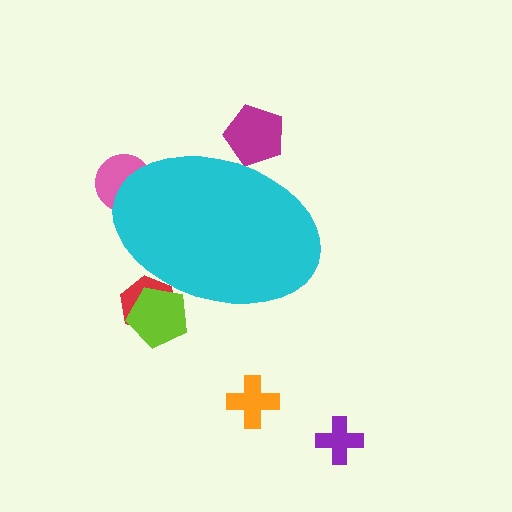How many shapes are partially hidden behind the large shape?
4 shapes are partially hidden.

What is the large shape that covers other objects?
A cyan ellipse.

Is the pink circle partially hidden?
Yes, the pink circle is partially hidden behind the cyan ellipse.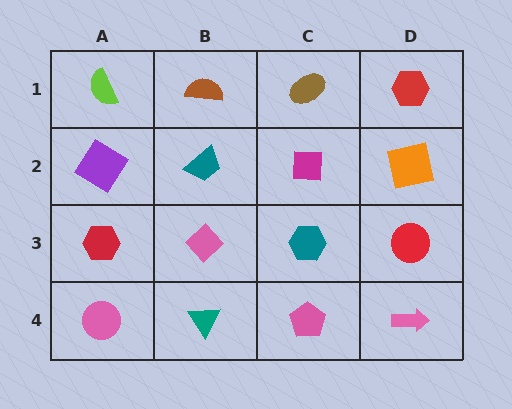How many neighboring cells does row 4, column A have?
2.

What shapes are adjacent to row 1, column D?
An orange square (row 2, column D), a brown ellipse (row 1, column C).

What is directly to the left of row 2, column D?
A magenta square.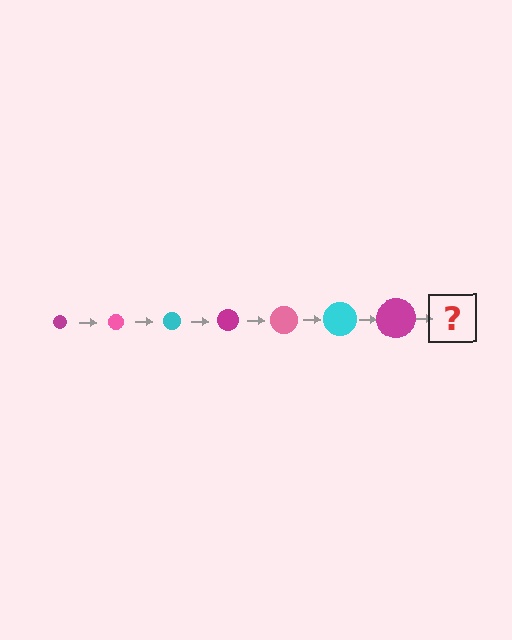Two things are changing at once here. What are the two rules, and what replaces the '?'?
The two rules are that the circle grows larger each step and the color cycles through magenta, pink, and cyan. The '?' should be a pink circle, larger than the previous one.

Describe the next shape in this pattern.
It should be a pink circle, larger than the previous one.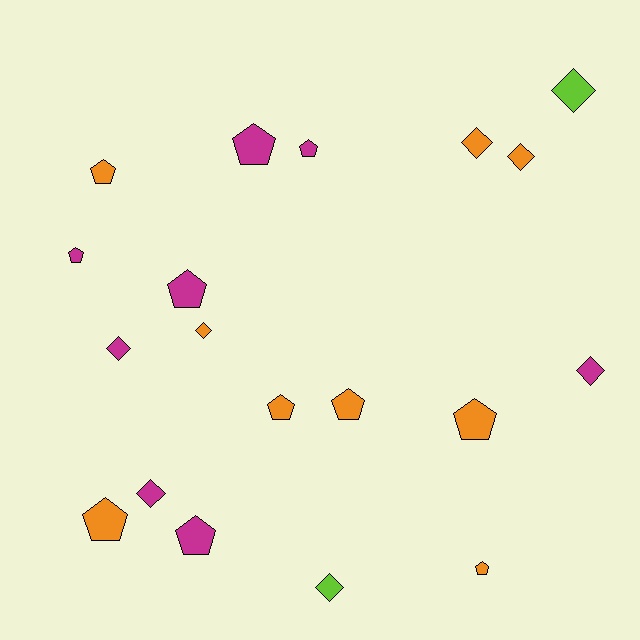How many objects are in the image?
There are 19 objects.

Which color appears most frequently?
Orange, with 9 objects.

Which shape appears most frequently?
Pentagon, with 11 objects.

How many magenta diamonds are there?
There are 3 magenta diamonds.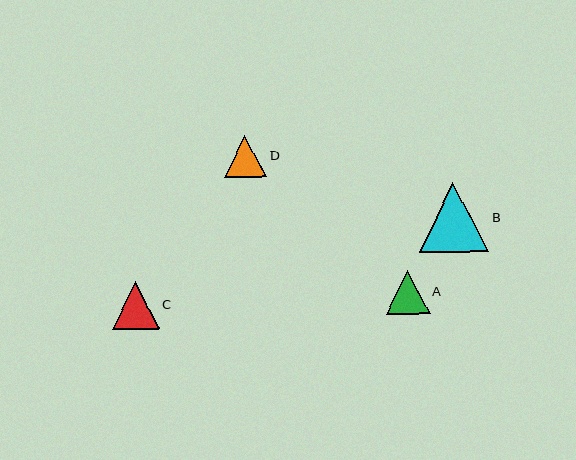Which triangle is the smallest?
Triangle D is the smallest with a size of approximately 42 pixels.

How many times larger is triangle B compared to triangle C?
Triangle B is approximately 1.5 times the size of triangle C.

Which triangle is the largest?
Triangle B is the largest with a size of approximately 70 pixels.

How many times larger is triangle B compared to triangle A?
Triangle B is approximately 1.6 times the size of triangle A.